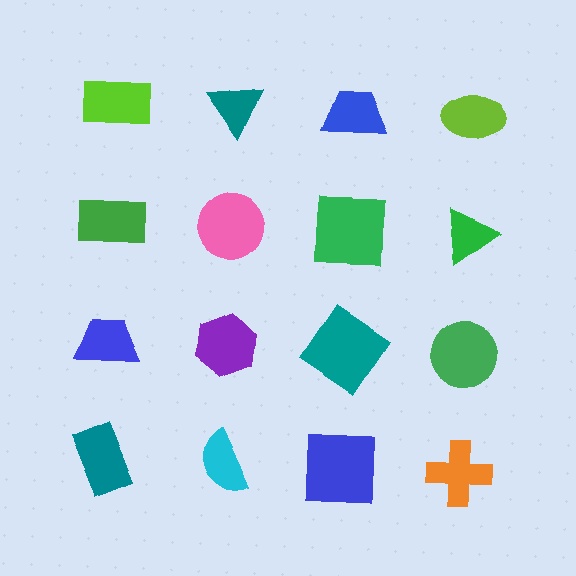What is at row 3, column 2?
A purple hexagon.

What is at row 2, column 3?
A green square.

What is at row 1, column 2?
A teal triangle.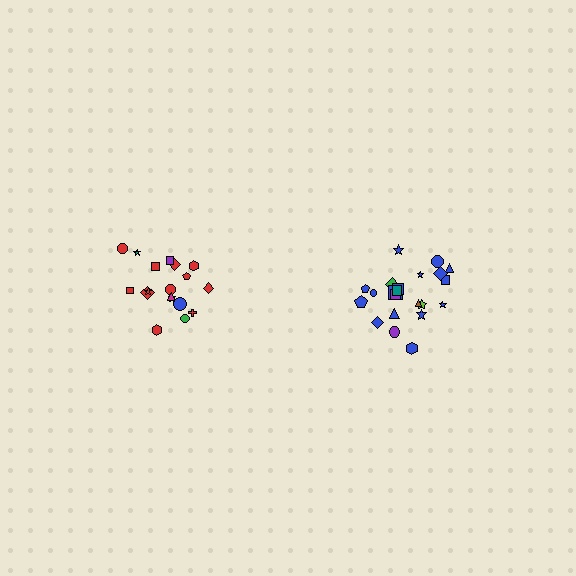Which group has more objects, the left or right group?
The right group.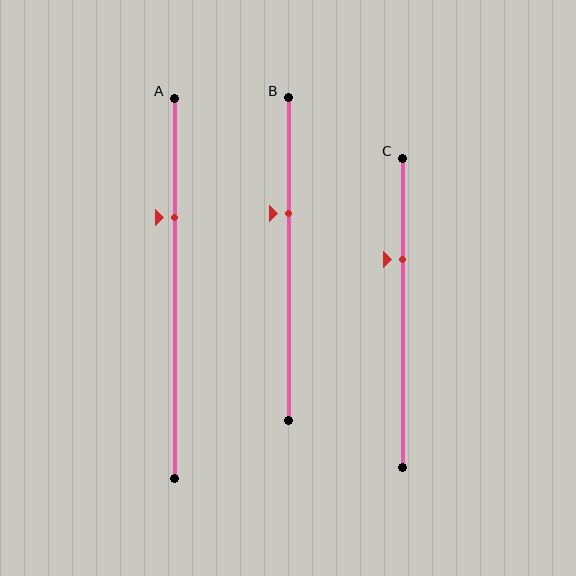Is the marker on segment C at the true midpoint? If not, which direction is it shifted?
No, the marker on segment C is shifted upward by about 17% of the segment length.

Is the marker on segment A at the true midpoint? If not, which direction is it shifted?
No, the marker on segment A is shifted upward by about 19% of the segment length.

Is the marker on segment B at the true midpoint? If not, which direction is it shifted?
No, the marker on segment B is shifted upward by about 14% of the segment length.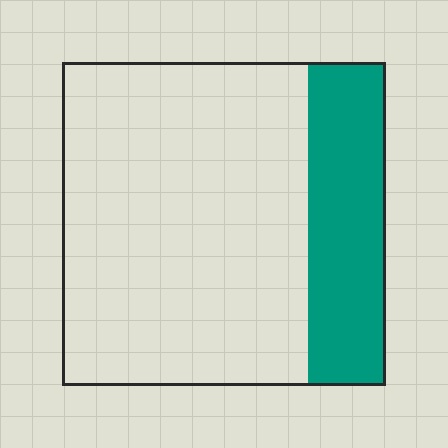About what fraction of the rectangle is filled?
About one quarter (1/4).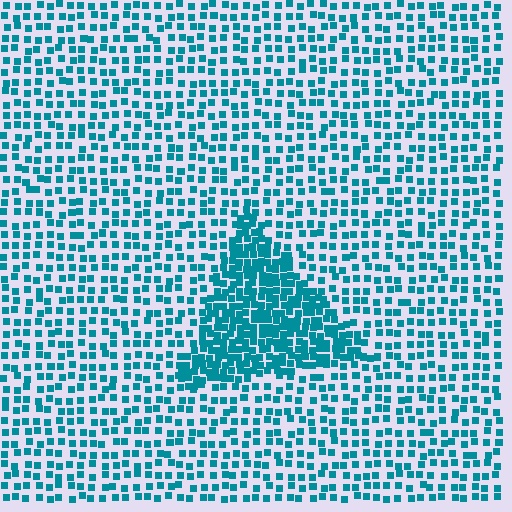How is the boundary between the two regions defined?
The boundary is defined by a change in element density (approximately 2.2x ratio). All elements are the same color, size, and shape.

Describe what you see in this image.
The image contains small teal elements arranged at two different densities. A triangle-shaped region is visible where the elements are more densely packed than the surrounding area.